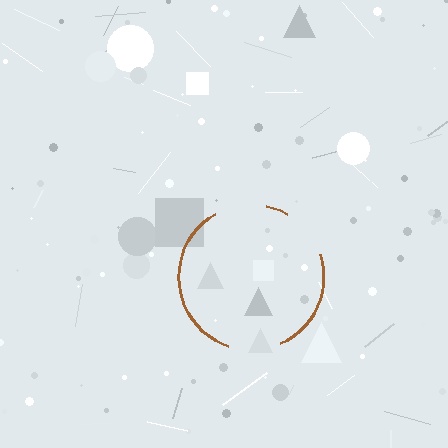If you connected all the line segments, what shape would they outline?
They would outline a circle.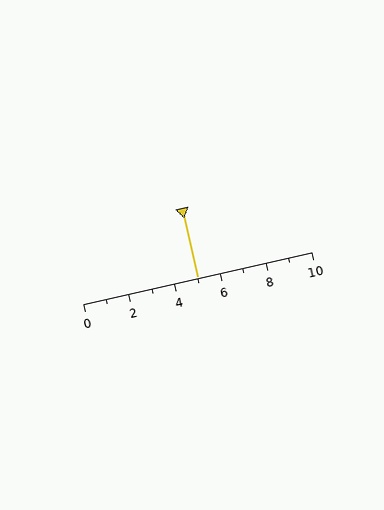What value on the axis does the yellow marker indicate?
The marker indicates approximately 5.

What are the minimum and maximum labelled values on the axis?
The axis runs from 0 to 10.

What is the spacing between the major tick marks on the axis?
The major ticks are spaced 2 apart.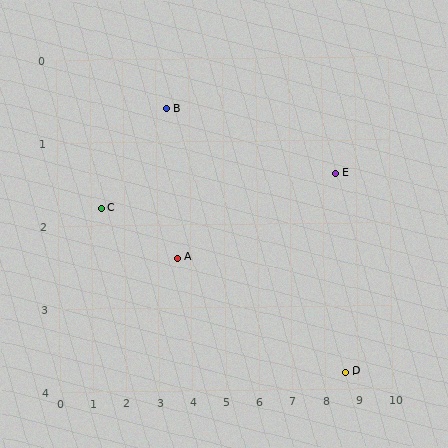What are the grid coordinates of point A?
Point A is at approximately (3.6, 2.4).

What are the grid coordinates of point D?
Point D is at approximately (8.6, 3.8).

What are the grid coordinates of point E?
Point E is at approximately (8.4, 1.4).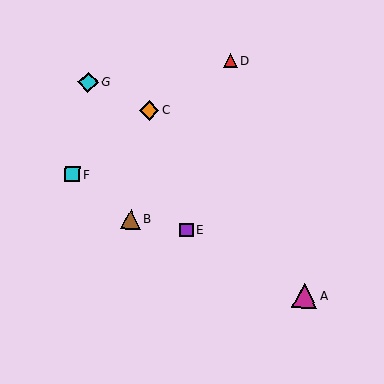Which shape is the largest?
The magenta triangle (labeled A) is the largest.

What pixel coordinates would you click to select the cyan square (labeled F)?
Click at (73, 174) to select the cyan square F.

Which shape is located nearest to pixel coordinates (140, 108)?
The orange diamond (labeled C) at (149, 110) is nearest to that location.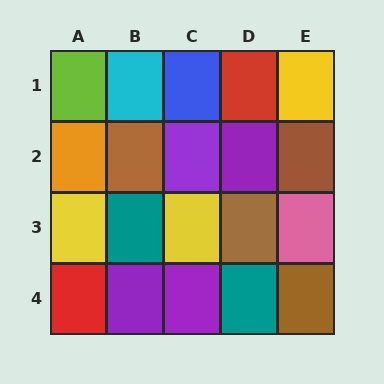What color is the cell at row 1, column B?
Cyan.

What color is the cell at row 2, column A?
Orange.